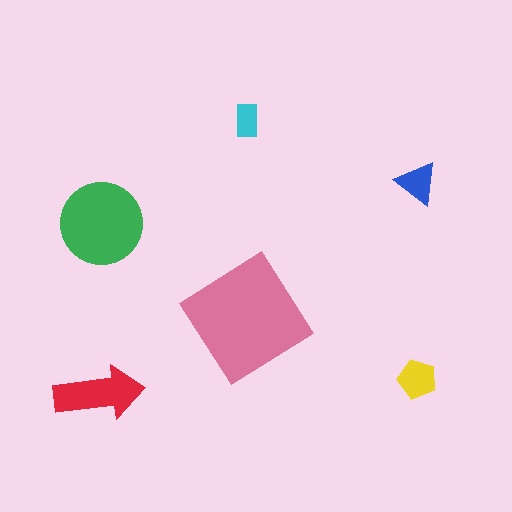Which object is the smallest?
The cyan rectangle.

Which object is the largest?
The pink diamond.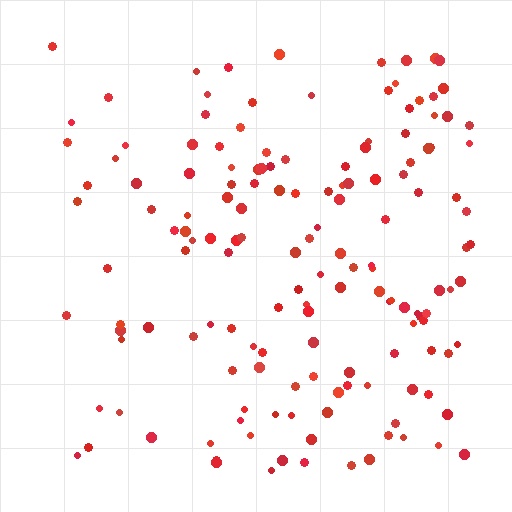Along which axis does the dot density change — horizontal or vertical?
Horizontal.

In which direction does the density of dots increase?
From left to right, with the right side densest.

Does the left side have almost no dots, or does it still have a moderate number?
Still a moderate number, just noticeably fewer than the right.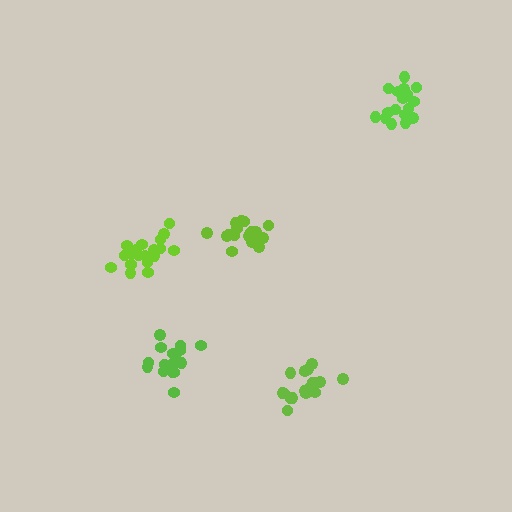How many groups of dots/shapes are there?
There are 5 groups.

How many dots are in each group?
Group 1: 19 dots, Group 2: 20 dots, Group 3: 18 dots, Group 4: 19 dots, Group 5: 17 dots (93 total).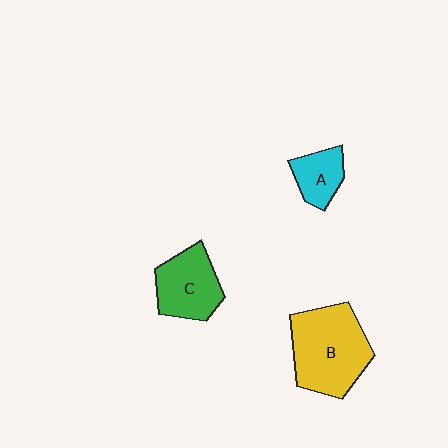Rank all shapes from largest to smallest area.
From largest to smallest: B (yellow), C (green), A (cyan).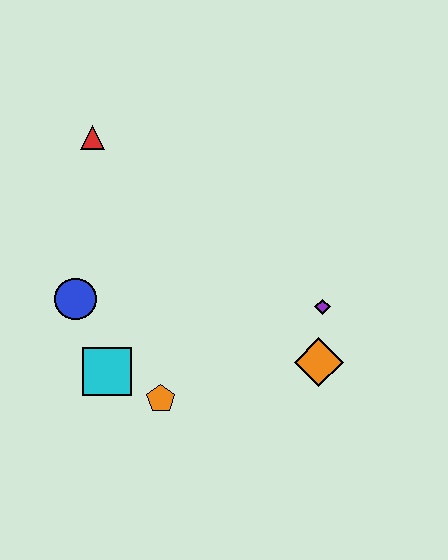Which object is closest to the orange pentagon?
The cyan square is closest to the orange pentagon.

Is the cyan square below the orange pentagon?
No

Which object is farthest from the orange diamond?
The red triangle is farthest from the orange diamond.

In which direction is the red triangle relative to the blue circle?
The red triangle is above the blue circle.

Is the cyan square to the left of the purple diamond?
Yes